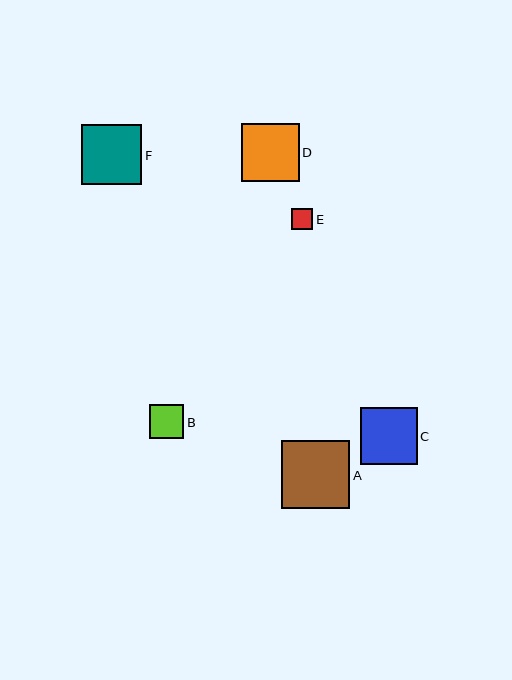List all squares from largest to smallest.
From largest to smallest: A, F, D, C, B, E.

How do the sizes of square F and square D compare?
Square F and square D are approximately the same size.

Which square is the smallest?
Square E is the smallest with a size of approximately 21 pixels.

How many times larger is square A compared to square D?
Square A is approximately 1.2 times the size of square D.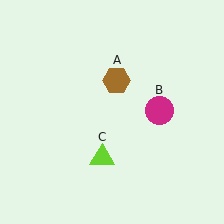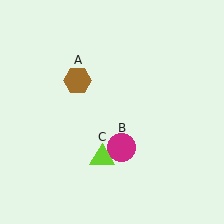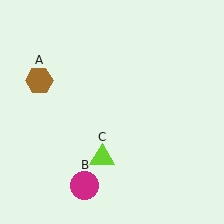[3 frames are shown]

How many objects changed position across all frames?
2 objects changed position: brown hexagon (object A), magenta circle (object B).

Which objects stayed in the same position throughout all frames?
Lime triangle (object C) remained stationary.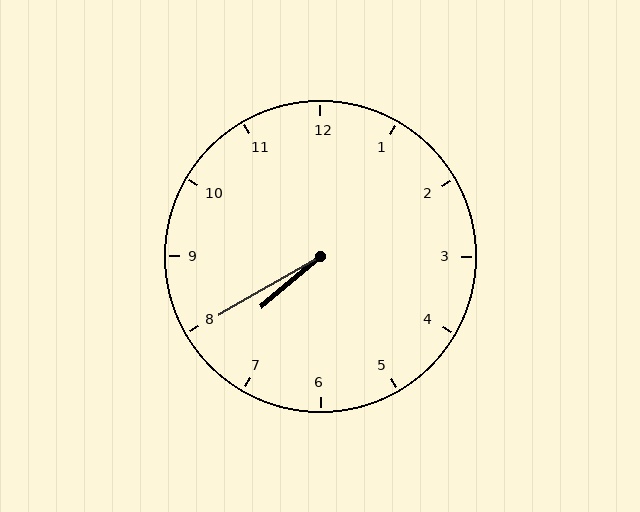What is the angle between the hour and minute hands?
Approximately 10 degrees.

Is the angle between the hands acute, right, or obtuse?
It is acute.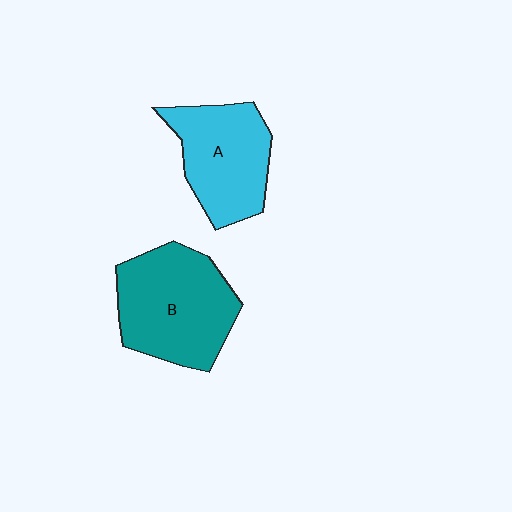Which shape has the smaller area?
Shape A (cyan).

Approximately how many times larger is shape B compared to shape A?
Approximately 1.2 times.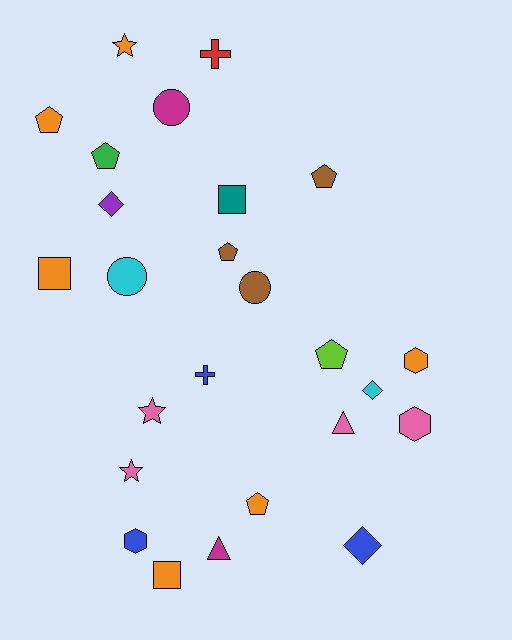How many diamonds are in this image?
There are 3 diamonds.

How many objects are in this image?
There are 25 objects.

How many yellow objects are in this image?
There are no yellow objects.